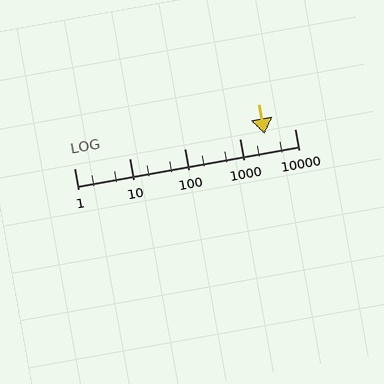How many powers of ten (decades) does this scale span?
The scale spans 4 decades, from 1 to 10000.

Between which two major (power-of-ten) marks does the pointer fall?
The pointer is between 1000 and 10000.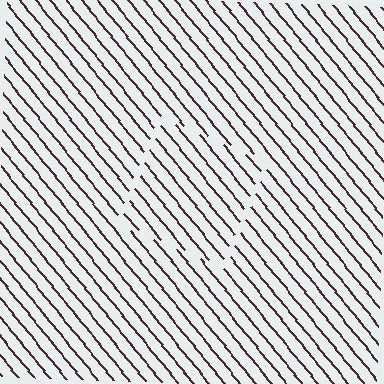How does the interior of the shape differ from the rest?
The interior of the shape contains the same grating, shifted by half a period — the contour is defined by the phase discontinuity where line-ends from the inner and outer gratings abut.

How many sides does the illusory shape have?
4 sides — the line-ends trace a square.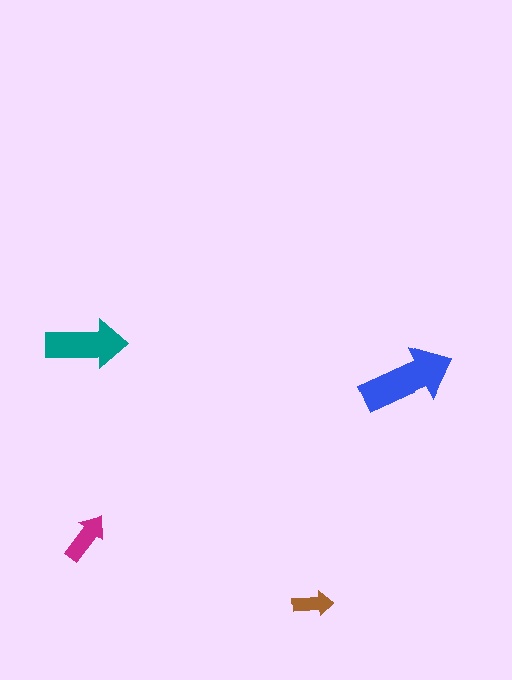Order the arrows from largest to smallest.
the blue one, the teal one, the magenta one, the brown one.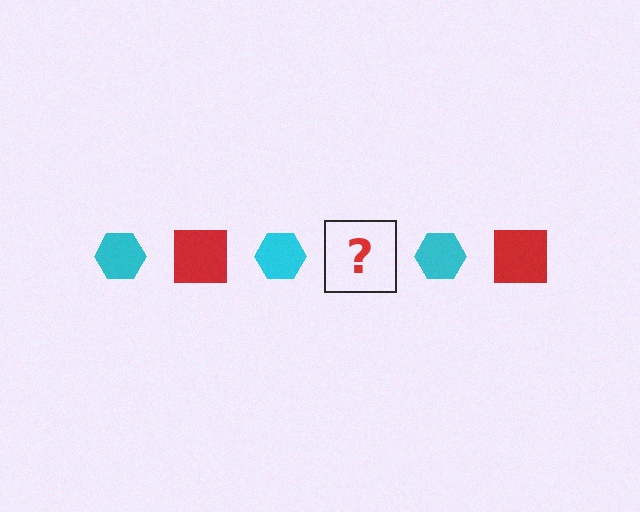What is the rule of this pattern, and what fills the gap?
The rule is that the pattern alternates between cyan hexagon and red square. The gap should be filled with a red square.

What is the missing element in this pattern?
The missing element is a red square.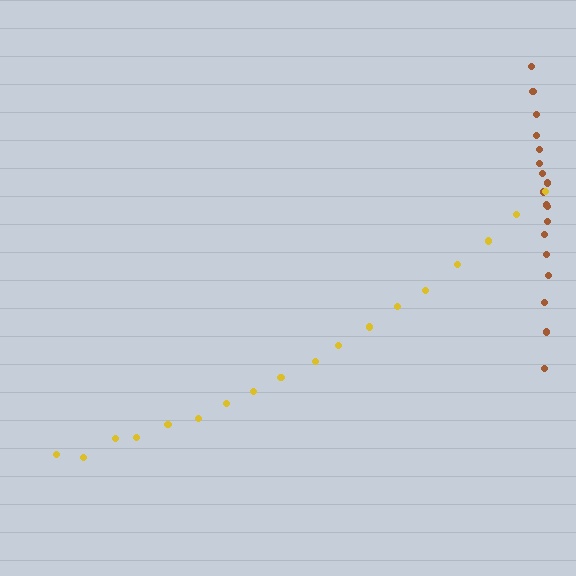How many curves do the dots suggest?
There are 2 distinct paths.